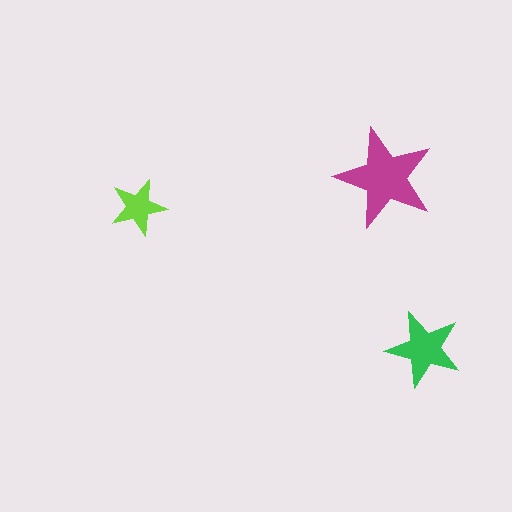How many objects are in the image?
There are 3 objects in the image.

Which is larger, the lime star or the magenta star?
The magenta one.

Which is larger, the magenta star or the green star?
The magenta one.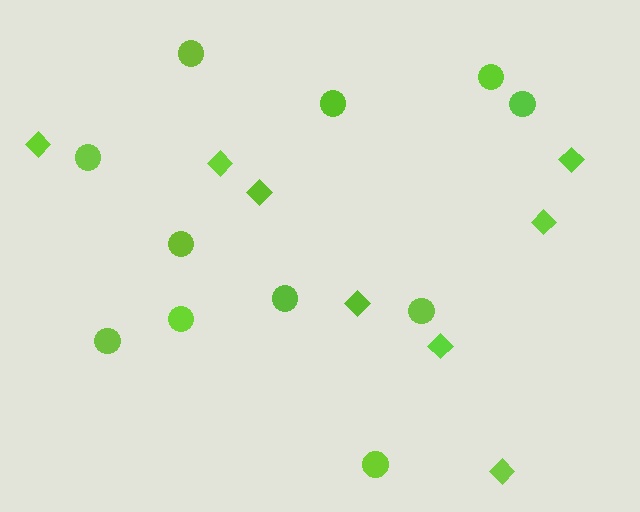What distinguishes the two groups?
There are 2 groups: one group of diamonds (8) and one group of circles (11).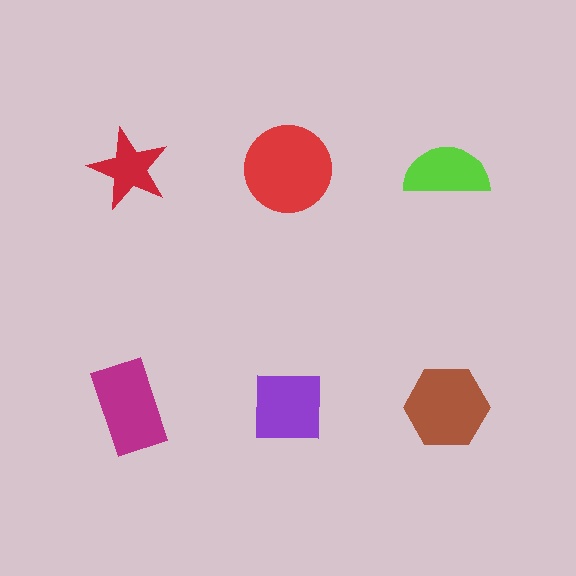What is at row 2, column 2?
A purple square.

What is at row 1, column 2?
A red circle.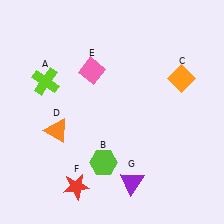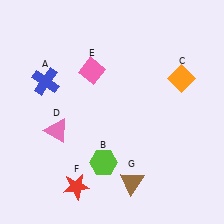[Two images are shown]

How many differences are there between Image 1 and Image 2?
There are 3 differences between the two images.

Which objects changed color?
A changed from lime to blue. D changed from orange to pink. G changed from purple to brown.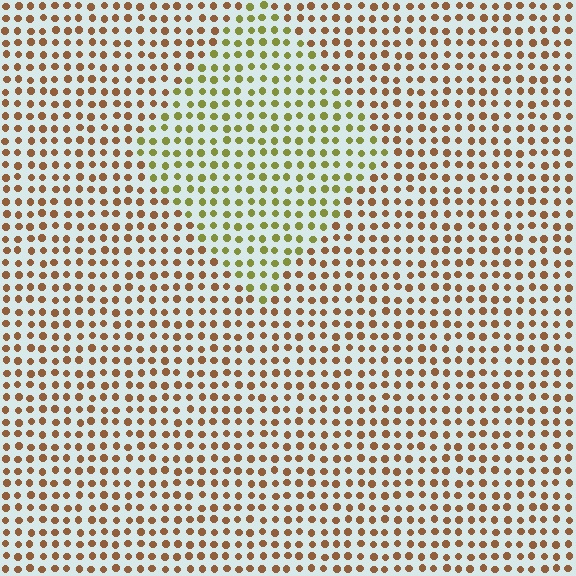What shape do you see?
I see a diamond.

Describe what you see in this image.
The image is filled with small brown elements in a uniform arrangement. A diamond-shaped region is visible where the elements are tinted to a slightly different hue, forming a subtle color boundary.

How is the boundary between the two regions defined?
The boundary is defined purely by a slight shift in hue (about 45 degrees). Spacing, size, and orientation are identical on both sides.